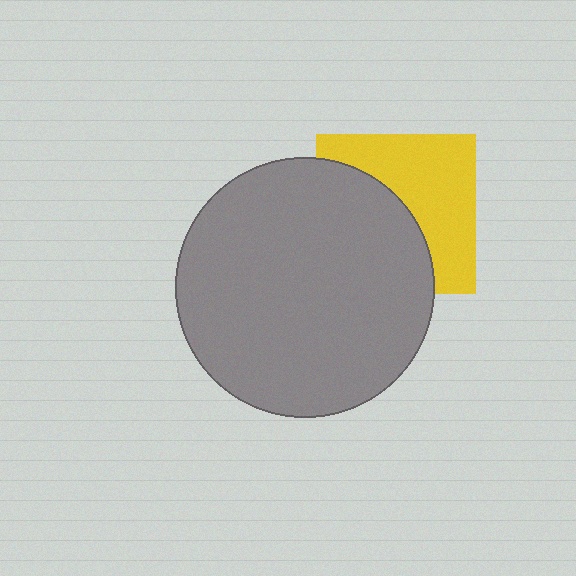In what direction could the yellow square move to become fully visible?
The yellow square could move right. That would shift it out from behind the gray circle entirely.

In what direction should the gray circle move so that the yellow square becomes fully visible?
The gray circle should move left. That is the shortest direction to clear the overlap and leave the yellow square fully visible.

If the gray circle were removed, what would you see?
You would see the complete yellow square.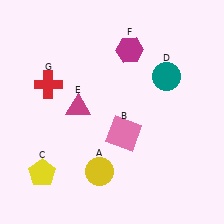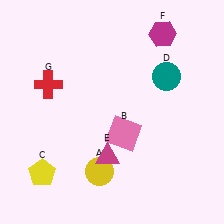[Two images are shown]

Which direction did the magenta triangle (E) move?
The magenta triangle (E) moved down.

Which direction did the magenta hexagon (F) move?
The magenta hexagon (F) moved right.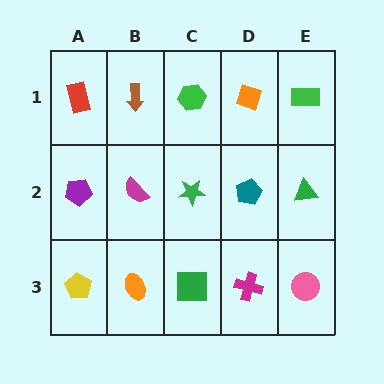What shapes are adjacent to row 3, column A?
A purple pentagon (row 2, column A), an orange ellipse (row 3, column B).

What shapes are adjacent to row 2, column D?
An orange diamond (row 1, column D), a magenta cross (row 3, column D), a green star (row 2, column C), a green triangle (row 2, column E).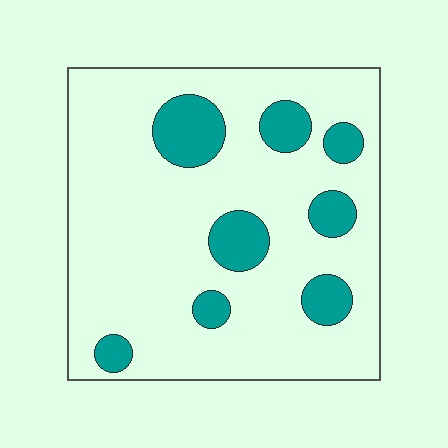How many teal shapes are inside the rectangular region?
8.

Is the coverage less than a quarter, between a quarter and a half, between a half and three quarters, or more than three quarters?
Less than a quarter.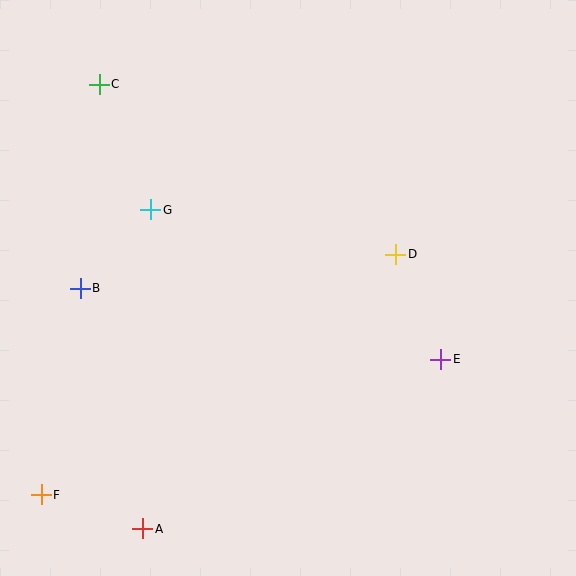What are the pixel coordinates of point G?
Point G is at (151, 210).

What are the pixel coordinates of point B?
Point B is at (80, 288).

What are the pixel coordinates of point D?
Point D is at (396, 254).